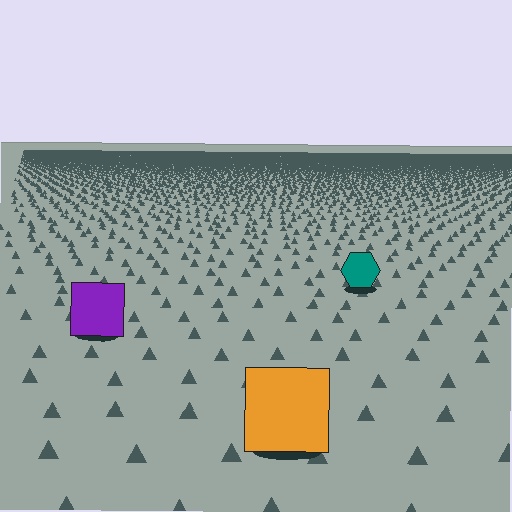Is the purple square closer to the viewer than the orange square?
No. The orange square is closer — you can tell from the texture gradient: the ground texture is coarser near it.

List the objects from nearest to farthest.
From nearest to farthest: the orange square, the purple square, the teal hexagon.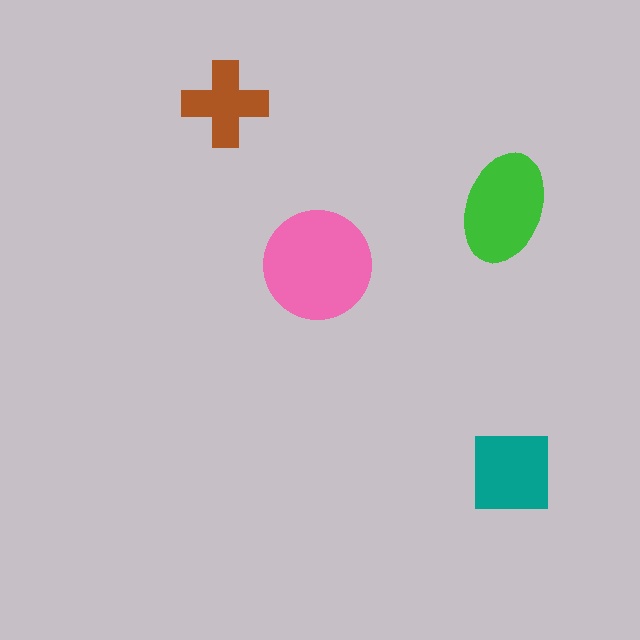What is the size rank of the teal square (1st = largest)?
3rd.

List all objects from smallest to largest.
The brown cross, the teal square, the green ellipse, the pink circle.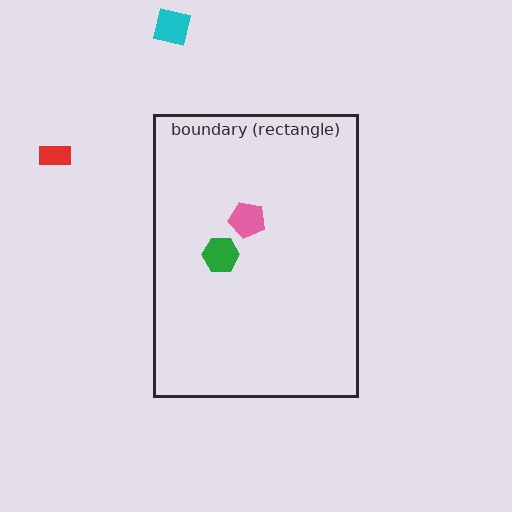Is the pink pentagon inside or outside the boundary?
Inside.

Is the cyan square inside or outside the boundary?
Outside.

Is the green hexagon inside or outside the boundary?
Inside.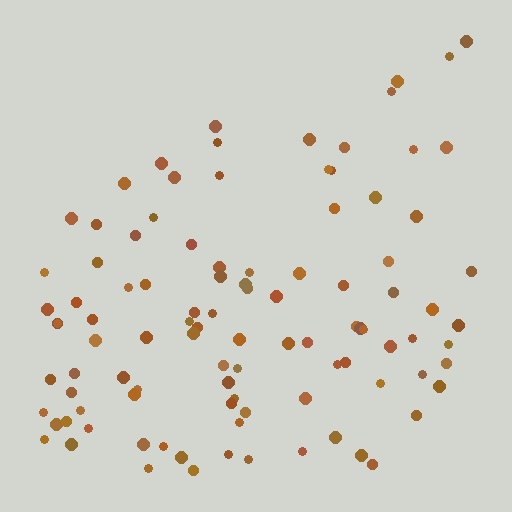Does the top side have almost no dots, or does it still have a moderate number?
Still a moderate number, just noticeably fewer than the bottom.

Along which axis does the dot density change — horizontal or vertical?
Vertical.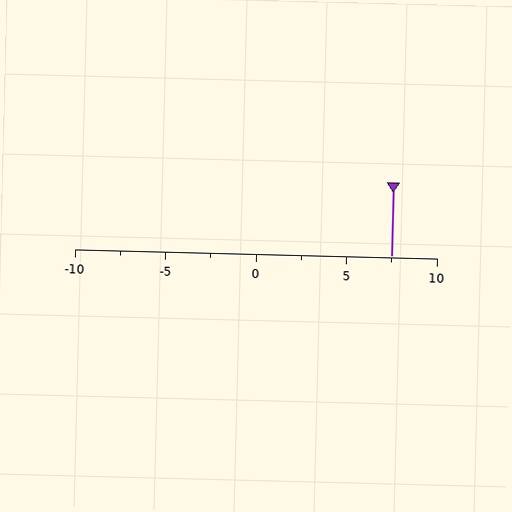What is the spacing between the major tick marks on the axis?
The major ticks are spaced 5 apart.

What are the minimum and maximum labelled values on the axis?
The axis runs from -10 to 10.